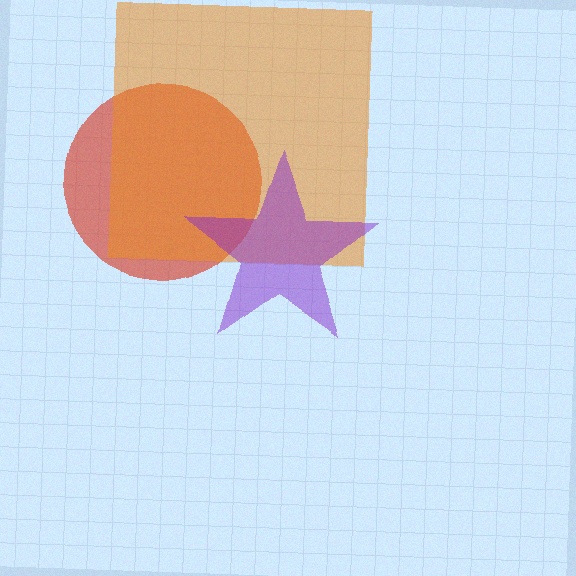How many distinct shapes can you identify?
There are 3 distinct shapes: a red circle, an orange square, a purple star.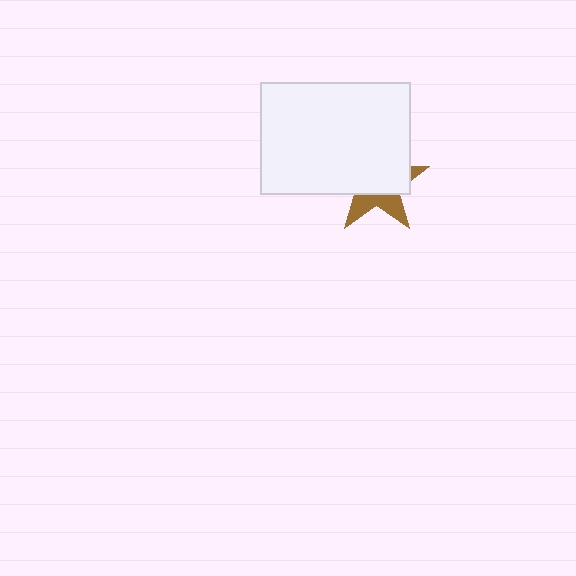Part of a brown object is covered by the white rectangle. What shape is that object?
It is a star.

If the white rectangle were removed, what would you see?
You would see the complete brown star.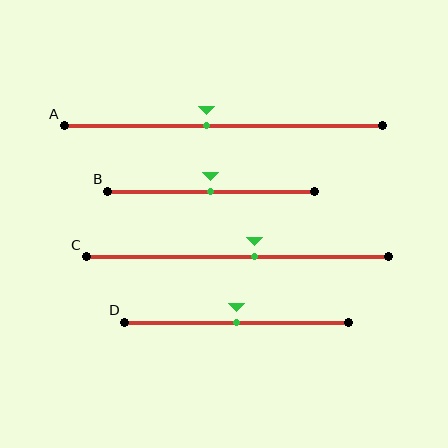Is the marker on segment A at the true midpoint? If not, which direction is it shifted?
No, the marker on segment A is shifted to the left by about 5% of the segment length.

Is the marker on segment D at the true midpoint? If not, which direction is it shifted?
Yes, the marker on segment D is at the true midpoint.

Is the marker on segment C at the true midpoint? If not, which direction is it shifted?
No, the marker on segment C is shifted to the right by about 6% of the segment length.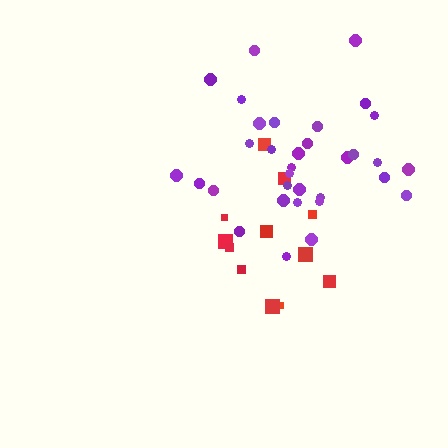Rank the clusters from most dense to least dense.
purple, red.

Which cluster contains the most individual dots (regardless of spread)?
Purple (33).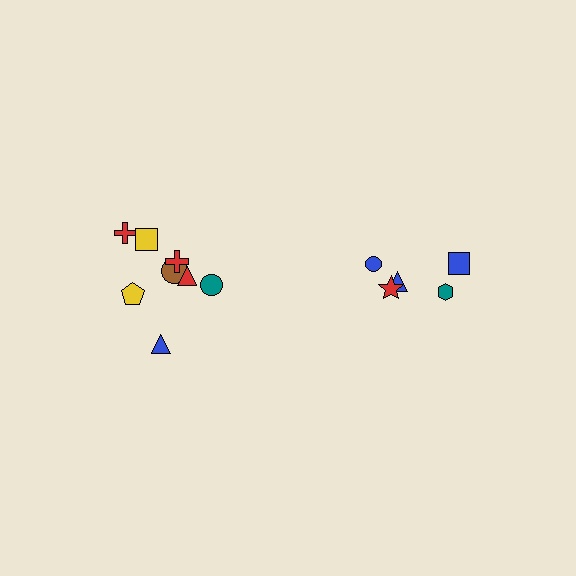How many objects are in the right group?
There are 5 objects.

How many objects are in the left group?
There are 8 objects.